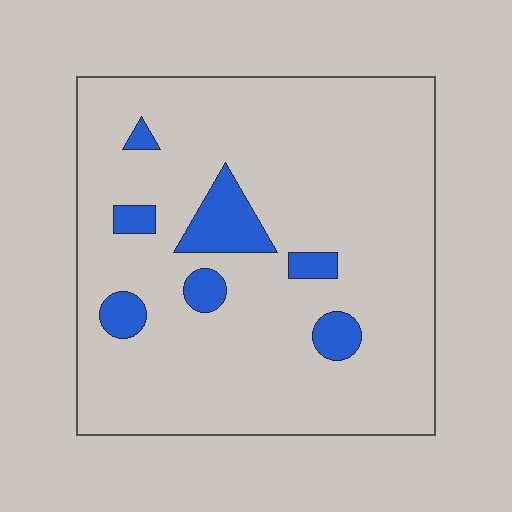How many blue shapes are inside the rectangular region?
7.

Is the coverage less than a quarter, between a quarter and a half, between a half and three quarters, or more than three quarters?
Less than a quarter.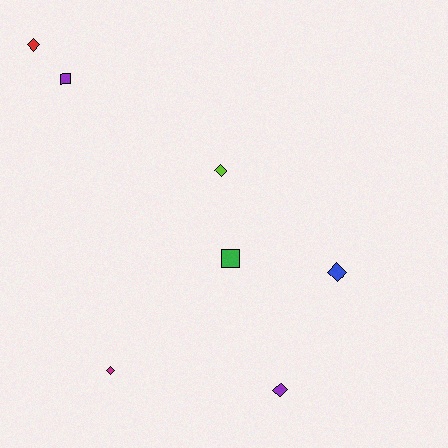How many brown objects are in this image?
There are no brown objects.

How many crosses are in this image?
There are no crosses.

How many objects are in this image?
There are 7 objects.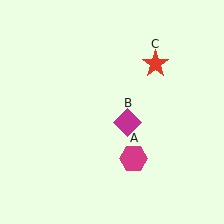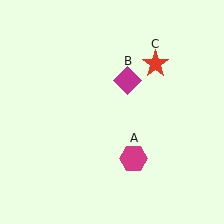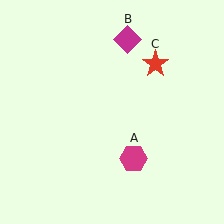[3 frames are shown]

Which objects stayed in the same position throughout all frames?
Magenta hexagon (object A) and red star (object C) remained stationary.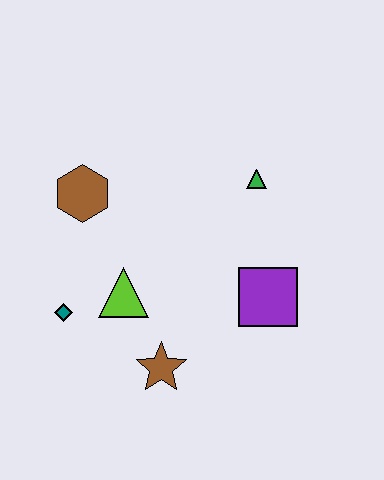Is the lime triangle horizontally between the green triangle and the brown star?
No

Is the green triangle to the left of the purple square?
Yes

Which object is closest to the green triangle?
The purple square is closest to the green triangle.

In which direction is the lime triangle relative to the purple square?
The lime triangle is to the left of the purple square.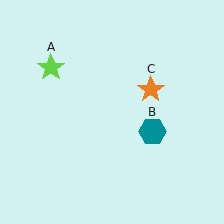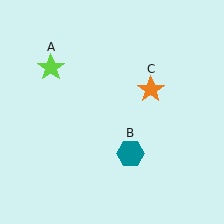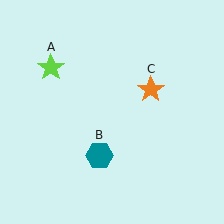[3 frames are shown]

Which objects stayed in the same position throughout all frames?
Lime star (object A) and orange star (object C) remained stationary.